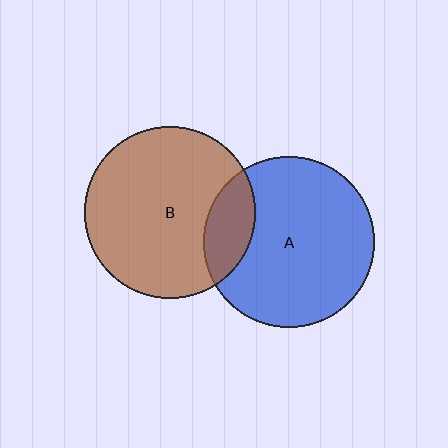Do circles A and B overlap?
Yes.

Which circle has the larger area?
Circle A (blue).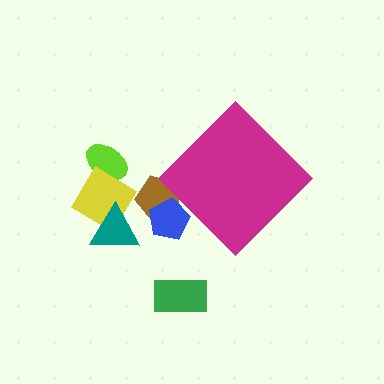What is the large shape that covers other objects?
A magenta diamond.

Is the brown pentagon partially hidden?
Yes, the brown pentagon is partially hidden behind the magenta diamond.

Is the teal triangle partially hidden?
No, the teal triangle is fully visible.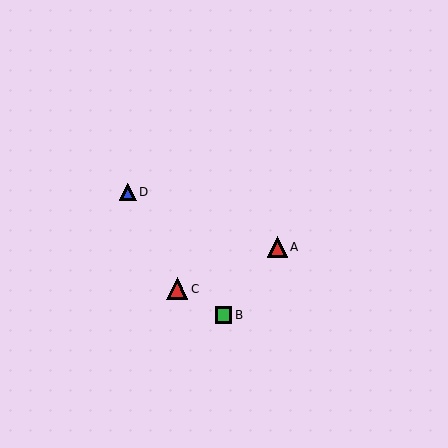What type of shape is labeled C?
Shape C is a red triangle.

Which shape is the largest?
The red triangle (labeled C) is the largest.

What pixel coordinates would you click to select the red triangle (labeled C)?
Click at (177, 289) to select the red triangle C.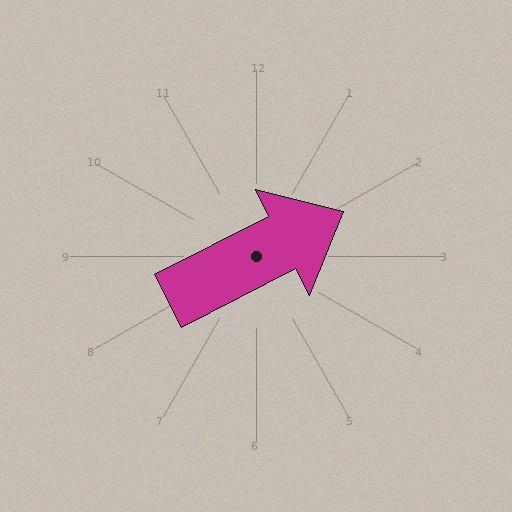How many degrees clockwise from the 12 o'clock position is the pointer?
Approximately 63 degrees.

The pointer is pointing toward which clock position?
Roughly 2 o'clock.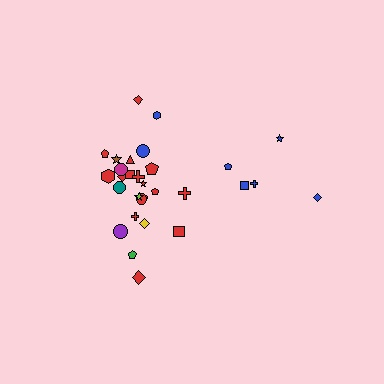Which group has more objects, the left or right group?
The left group.